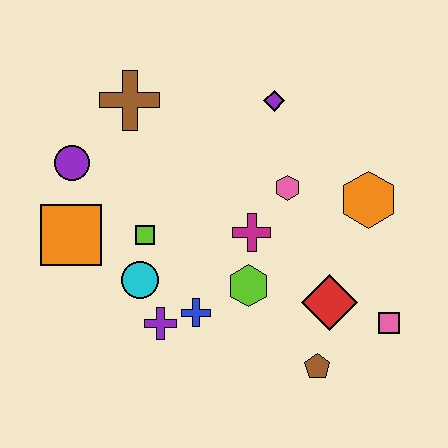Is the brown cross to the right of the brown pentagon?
No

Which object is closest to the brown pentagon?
The red diamond is closest to the brown pentagon.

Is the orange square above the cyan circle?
Yes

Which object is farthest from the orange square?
The pink square is farthest from the orange square.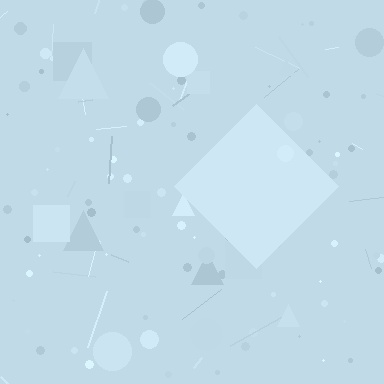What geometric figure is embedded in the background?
A diamond is embedded in the background.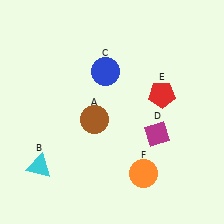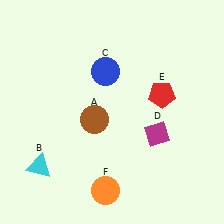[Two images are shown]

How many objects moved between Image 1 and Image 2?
1 object moved between the two images.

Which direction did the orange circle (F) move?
The orange circle (F) moved left.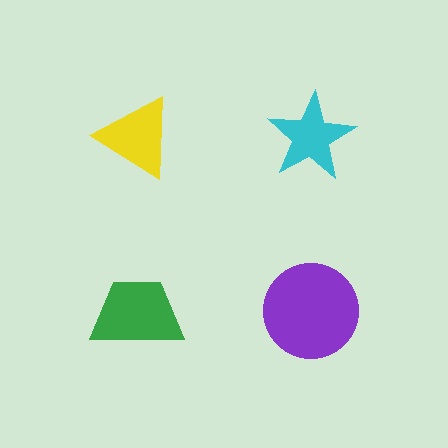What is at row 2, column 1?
A green trapezoid.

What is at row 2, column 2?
A purple circle.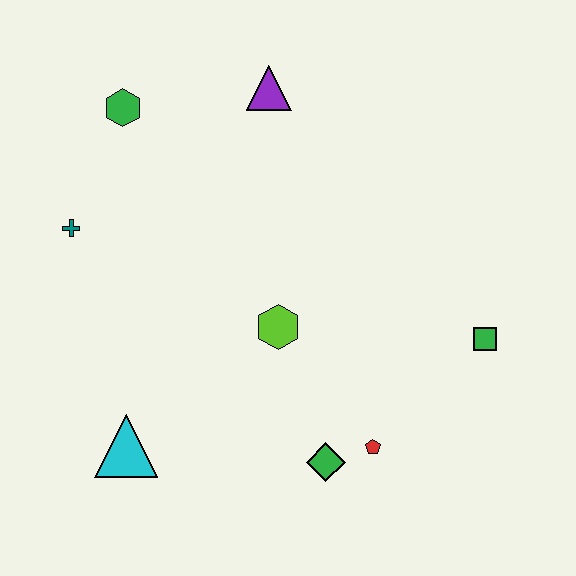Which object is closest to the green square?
The red pentagon is closest to the green square.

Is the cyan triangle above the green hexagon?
No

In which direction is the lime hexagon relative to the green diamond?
The lime hexagon is above the green diamond.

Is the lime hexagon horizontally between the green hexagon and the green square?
Yes